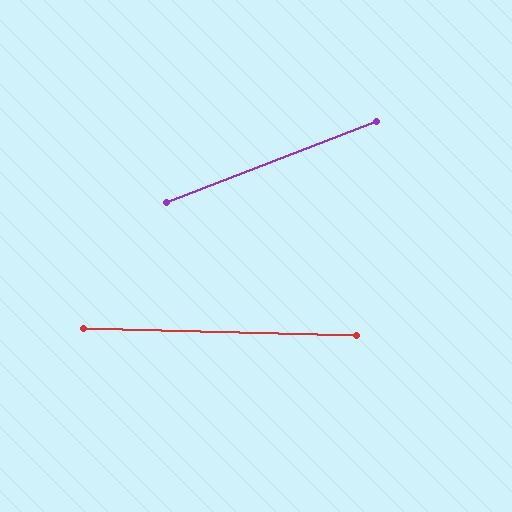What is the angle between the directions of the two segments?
Approximately 23 degrees.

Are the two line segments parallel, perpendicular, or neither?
Neither parallel nor perpendicular — they differ by about 23°.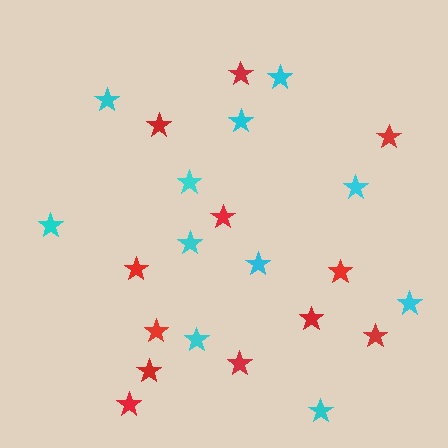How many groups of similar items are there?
There are 2 groups: one group of red stars (12) and one group of cyan stars (11).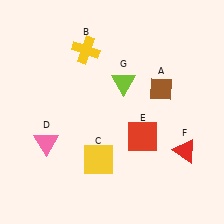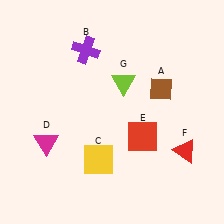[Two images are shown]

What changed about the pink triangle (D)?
In Image 1, D is pink. In Image 2, it changed to magenta.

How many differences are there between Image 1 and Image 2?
There are 2 differences between the two images.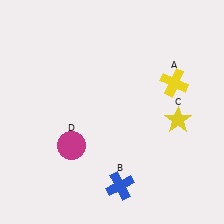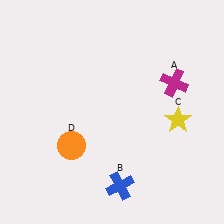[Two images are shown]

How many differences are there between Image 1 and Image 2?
There are 2 differences between the two images.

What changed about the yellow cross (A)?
In Image 1, A is yellow. In Image 2, it changed to magenta.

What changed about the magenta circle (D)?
In Image 1, D is magenta. In Image 2, it changed to orange.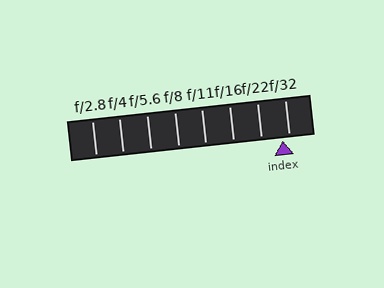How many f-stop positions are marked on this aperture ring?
There are 8 f-stop positions marked.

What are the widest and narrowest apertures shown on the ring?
The widest aperture shown is f/2.8 and the narrowest is f/32.